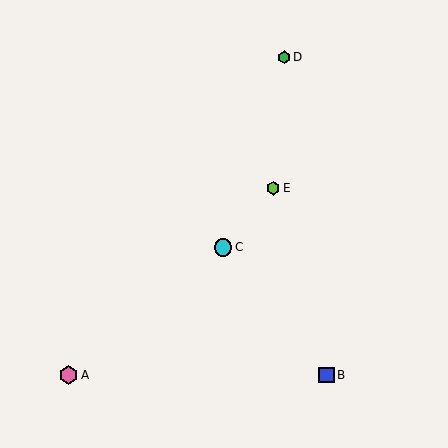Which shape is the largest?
The pink hexagon (labeled A) is the largest.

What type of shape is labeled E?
Shape E is a lime hexagon.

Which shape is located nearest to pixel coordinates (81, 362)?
The pink hexagon (labeled A) at (69, 375) is nearest to that location.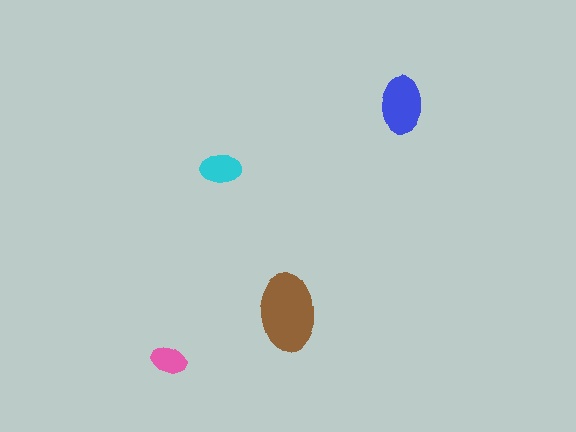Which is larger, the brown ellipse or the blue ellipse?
The brown one.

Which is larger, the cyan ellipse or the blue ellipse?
The blue one.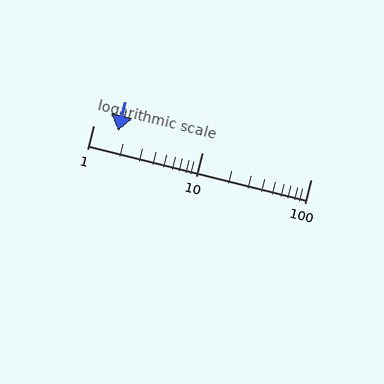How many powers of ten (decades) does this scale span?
The scale spans 2 decades, from 1 to 100.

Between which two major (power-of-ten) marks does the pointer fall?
The pointer is between 1 and 10.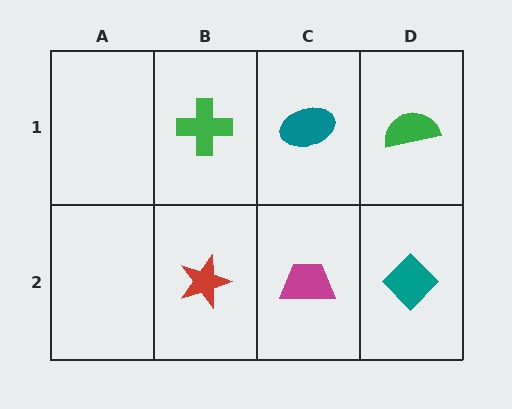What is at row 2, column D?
A teal diamond.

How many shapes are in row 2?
3 shapes.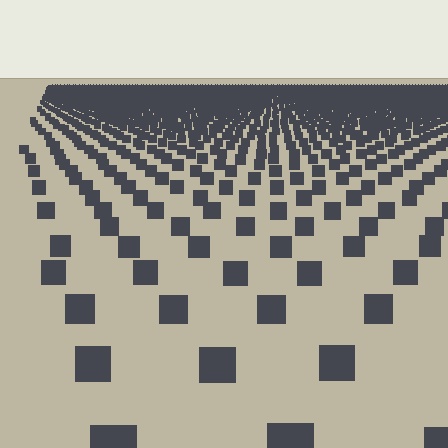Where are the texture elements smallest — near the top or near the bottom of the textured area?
Near the top.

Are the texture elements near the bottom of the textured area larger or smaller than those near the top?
Larger. Near the bottom, elements are closer to the viewer and appear at a bigger on-screen size.